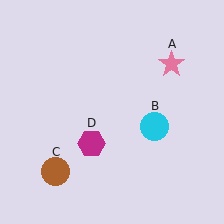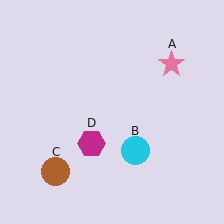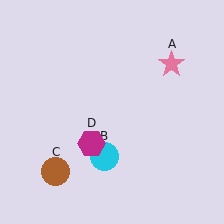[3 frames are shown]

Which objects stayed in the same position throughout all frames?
Pink star (object A) and brown circle (object C) and magenta hexagon (object D) remained stationary.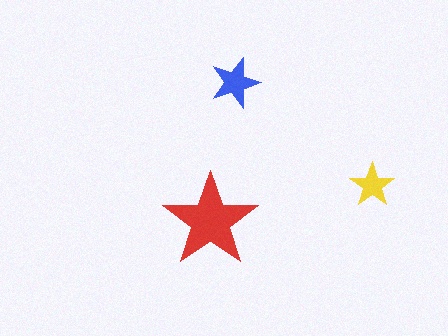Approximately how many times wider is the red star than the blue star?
About 2 times wider.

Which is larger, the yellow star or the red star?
The red one.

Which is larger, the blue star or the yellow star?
The blue one.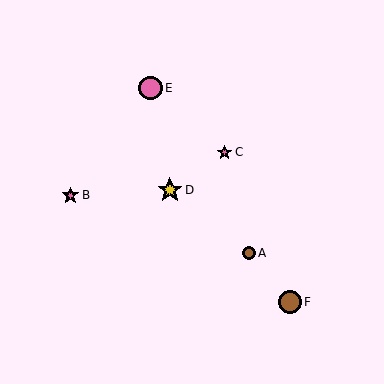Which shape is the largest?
The yellow star (labeled D) is the largest.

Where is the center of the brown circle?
The center of the brown circle is at (290, 302).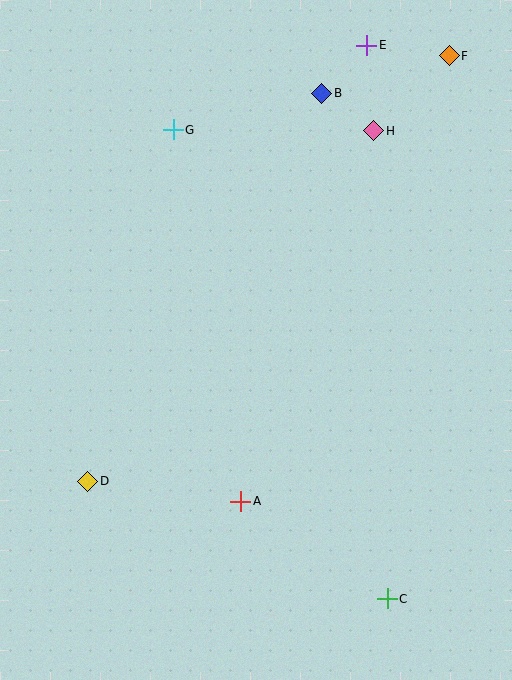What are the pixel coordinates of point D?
Point D is at (88, 481).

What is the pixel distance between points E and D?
The distance between E and D is 518 pixels.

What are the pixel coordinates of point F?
Point F is at (449, 56).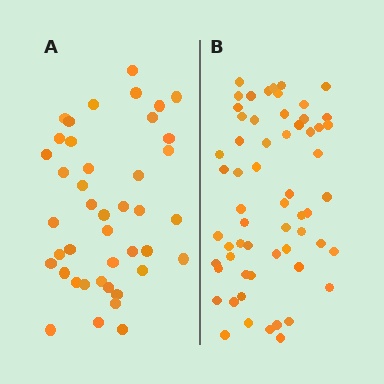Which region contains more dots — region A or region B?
Region B (the right region) has more dots.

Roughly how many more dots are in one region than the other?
Region B has approximately 20 more dots than region A.